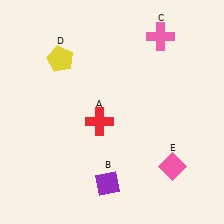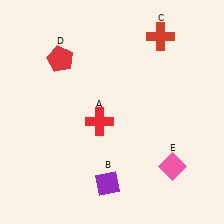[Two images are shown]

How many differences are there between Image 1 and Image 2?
There are 2 differences between the two images.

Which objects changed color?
C changed from pink to red. D changed from yellow to red.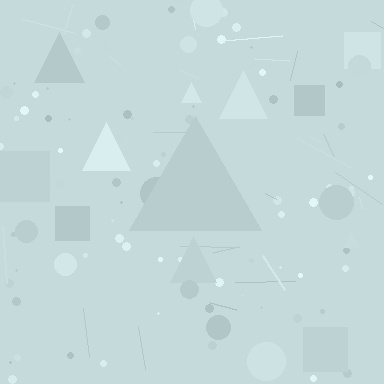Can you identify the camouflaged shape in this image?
The camouflaged shape is a triangle.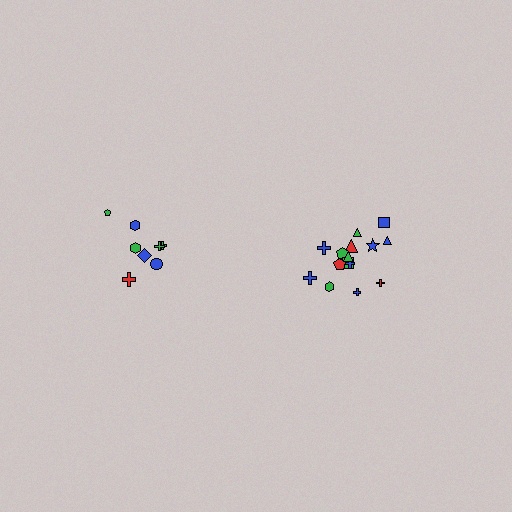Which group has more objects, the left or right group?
The right group.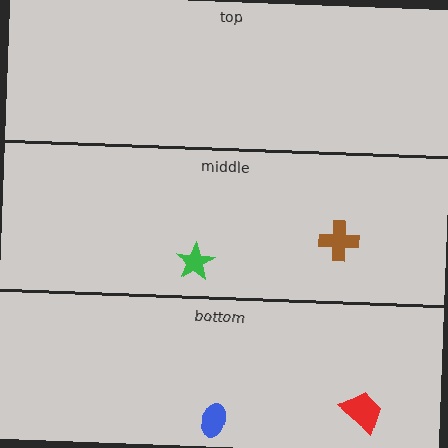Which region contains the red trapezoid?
The bottom region.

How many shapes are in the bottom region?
2.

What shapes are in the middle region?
The green star, the brown cross.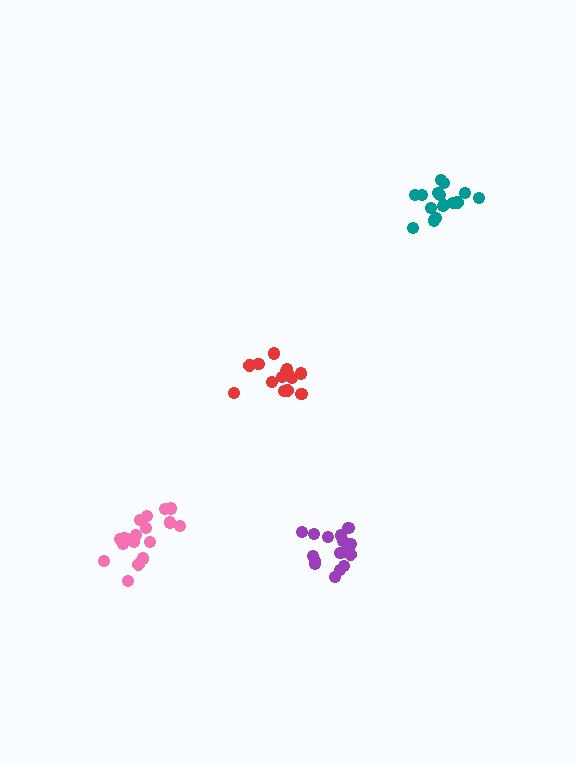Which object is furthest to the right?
The teal cluster is rightmost.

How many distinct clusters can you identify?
There are 4 distinct clusters.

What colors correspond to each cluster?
The clusters are colored: purple, teal, red, pink.